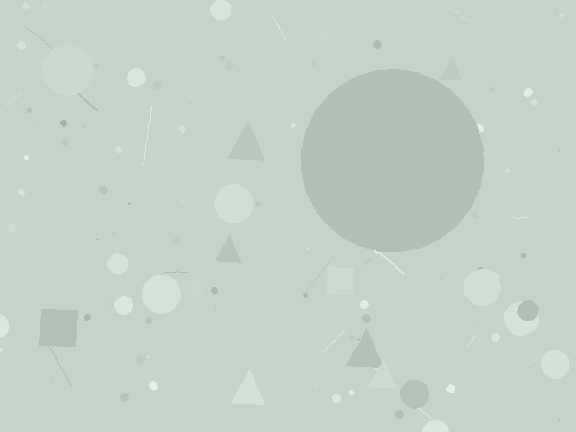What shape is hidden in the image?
A circle is hidden in the image.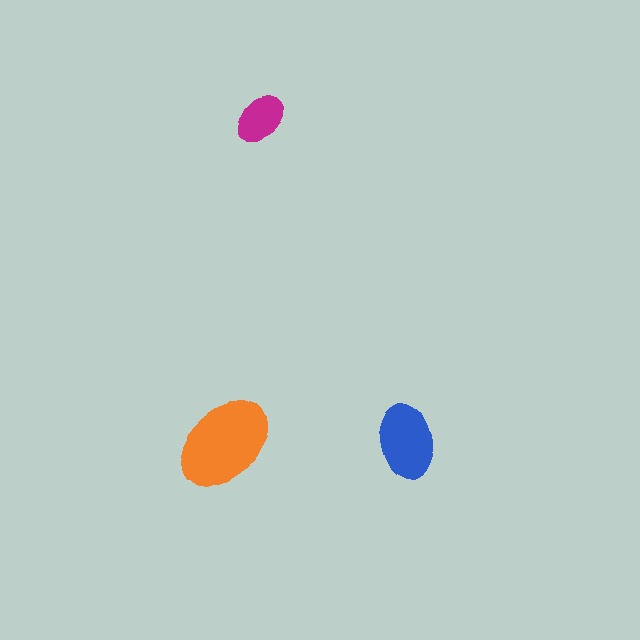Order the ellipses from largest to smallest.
the orange one, the blue one, the magenta one.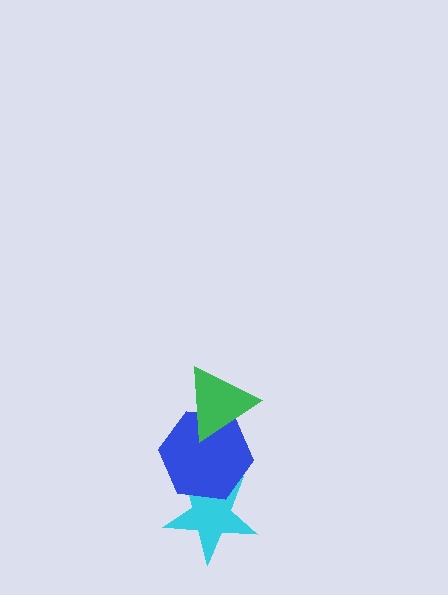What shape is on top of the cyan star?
The blue hexagon is on top of the cyan star.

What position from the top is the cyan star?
The cyan star is 3rd from the top.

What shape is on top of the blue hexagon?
The green triangle is on top of the blue hexagon.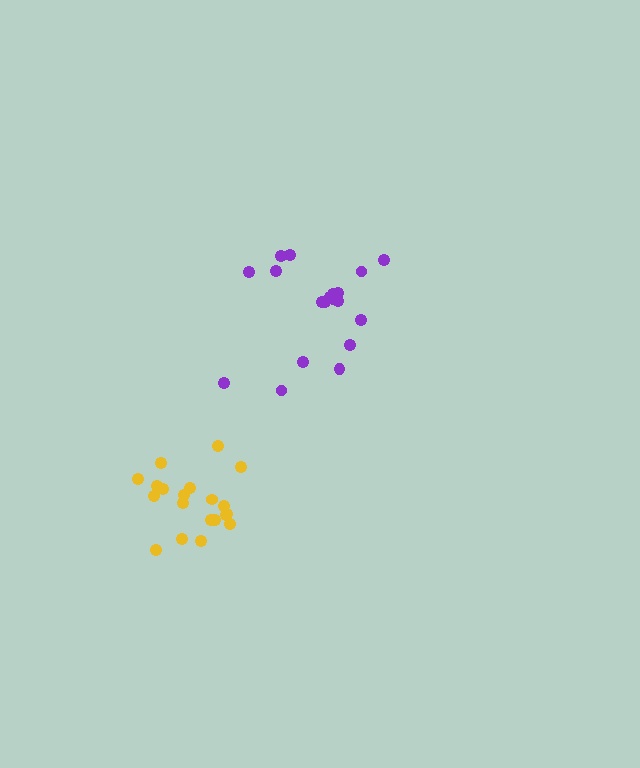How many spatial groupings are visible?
There are 2 spatial groupings.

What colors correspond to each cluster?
The clusters are colored: purple, yellow.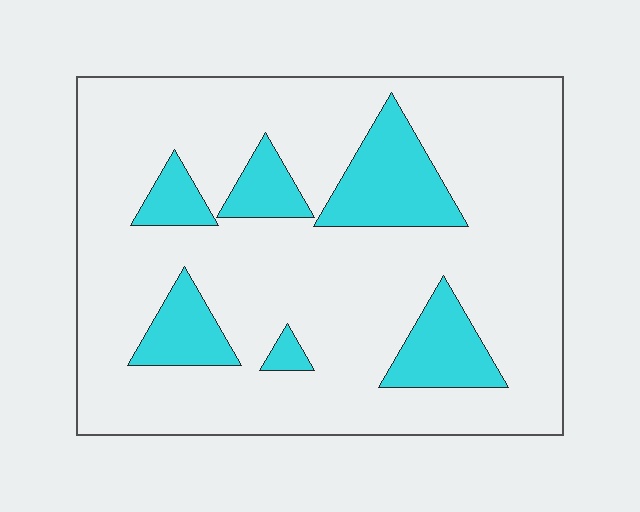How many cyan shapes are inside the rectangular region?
6.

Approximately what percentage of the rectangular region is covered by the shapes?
Approximately 20%.